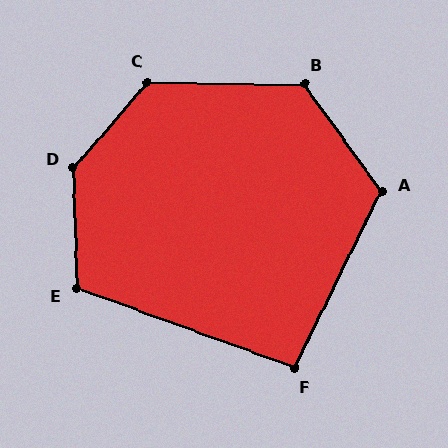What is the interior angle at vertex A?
Approximately 118 degrees (obtuse).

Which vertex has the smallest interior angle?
F, at approximately 96 degrees.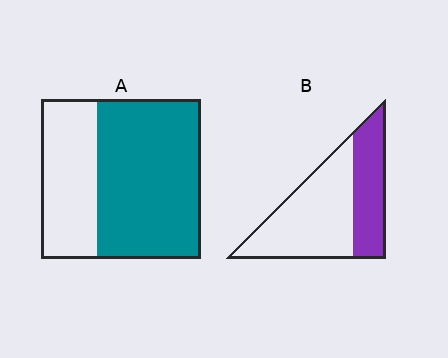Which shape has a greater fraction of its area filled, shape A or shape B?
Shape A.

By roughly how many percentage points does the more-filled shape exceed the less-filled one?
By roughly 30 percentage points (A over B).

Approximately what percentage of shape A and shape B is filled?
A is approximately 65% and B is approximately 35%.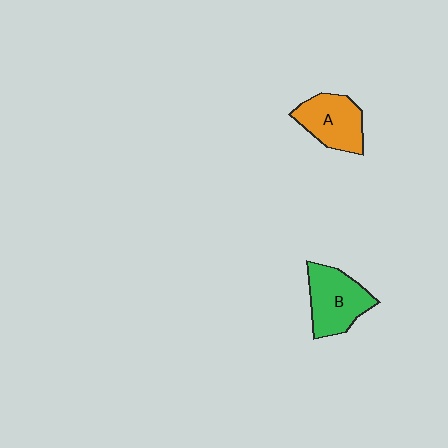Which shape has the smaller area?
Shape A (orange).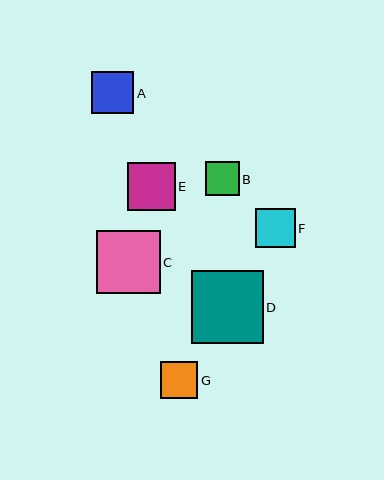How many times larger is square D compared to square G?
Square D is approximately 2.0 times the size of square G.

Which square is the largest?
Square D is the largest with a size of approximately 72 pixels.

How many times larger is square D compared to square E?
Square D is approximately 1.5 times the size of square E.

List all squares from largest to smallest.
From largest to smallest: D, C, E, A, F, G, B.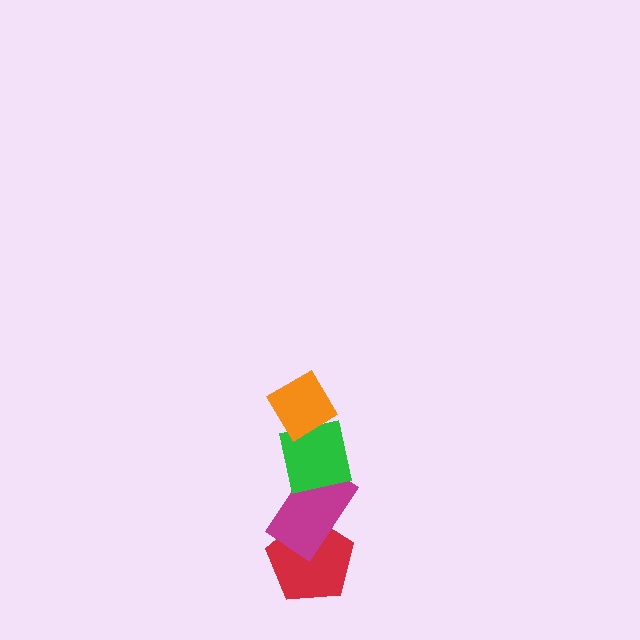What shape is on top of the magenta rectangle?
The green square is on top of the magenta rectangle.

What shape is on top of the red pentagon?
The magenta rectangle is on top of the red pentagon.